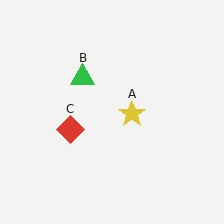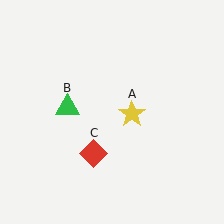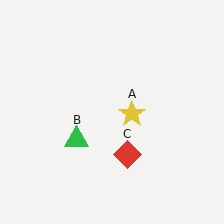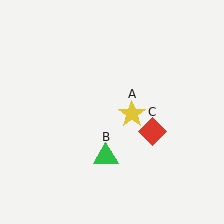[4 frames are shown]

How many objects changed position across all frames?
2 objects changed position: green triangle (object B), red diamond (object C).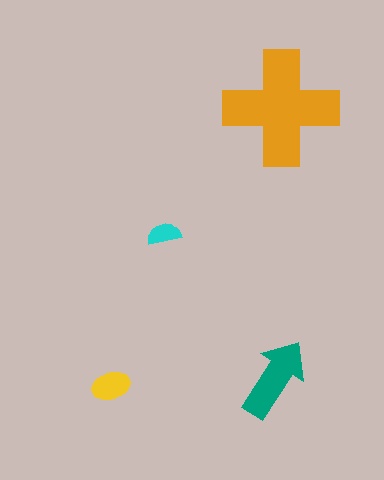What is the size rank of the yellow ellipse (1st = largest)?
3rd.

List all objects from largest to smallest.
The orange cross, the teal arrow, the yellow ellipse, the cyan semicircle.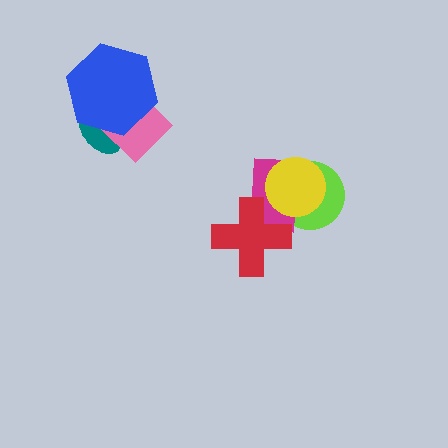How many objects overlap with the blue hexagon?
2 objects overlap with the blue hexagon.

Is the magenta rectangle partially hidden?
Yes, it is partially covered by another shape.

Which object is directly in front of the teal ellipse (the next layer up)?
The pink diamond is directly in front of the teal ellipse.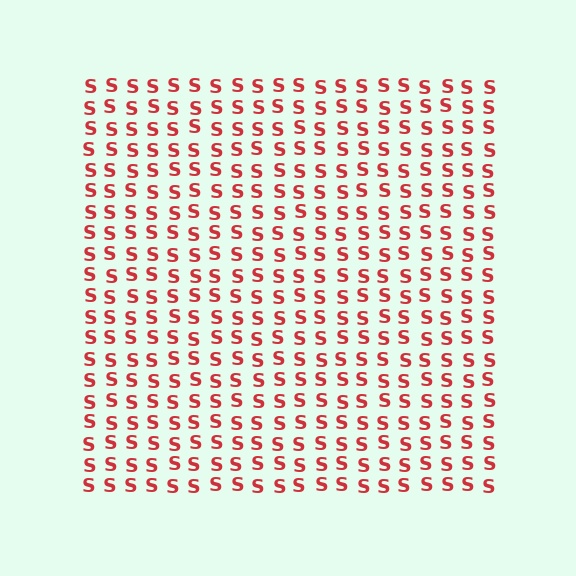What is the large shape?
The large shape is a square.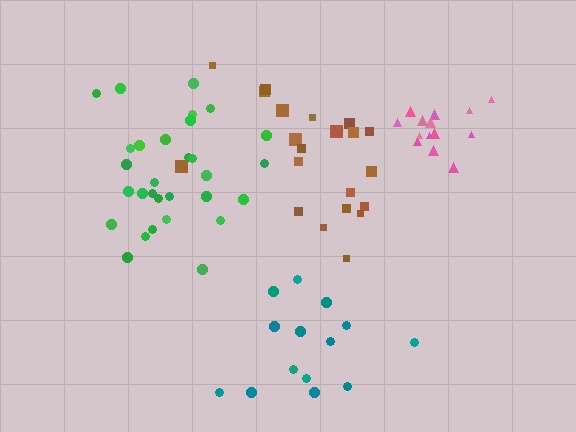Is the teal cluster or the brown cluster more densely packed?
Teal.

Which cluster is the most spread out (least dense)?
Brown.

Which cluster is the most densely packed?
Pink.